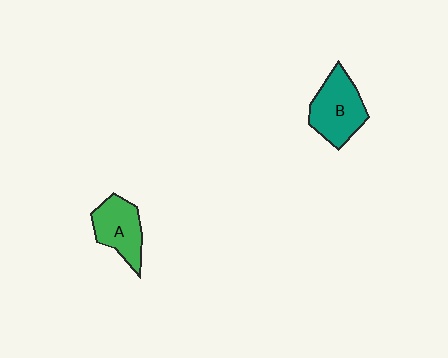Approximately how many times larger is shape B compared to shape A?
Approximately 1.2 times.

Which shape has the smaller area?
Shape A (green).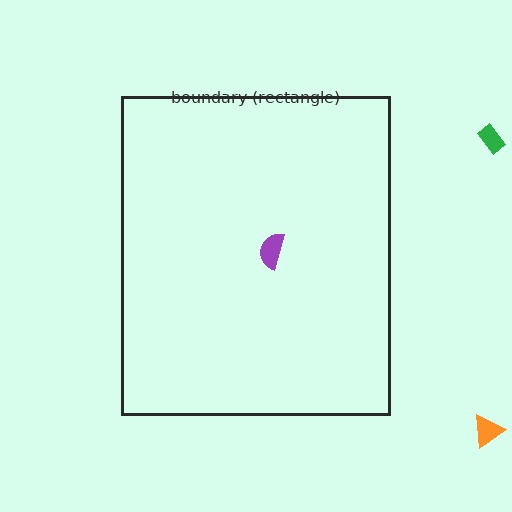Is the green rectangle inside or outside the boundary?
Outside.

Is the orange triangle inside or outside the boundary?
Outside.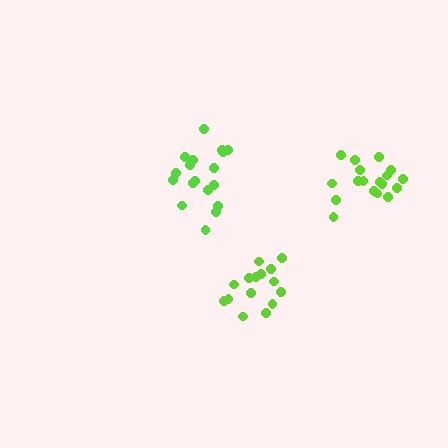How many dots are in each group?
Group 1: 19 dots, Group 2: 15 dots, Group 3: 18 dots (52 total).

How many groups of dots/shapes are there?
There are 3 groups.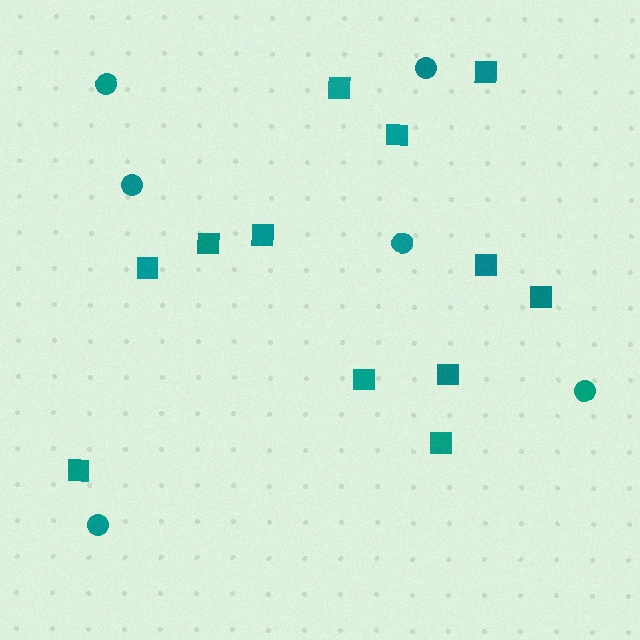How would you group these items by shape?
There are 2 groups: one group of squares (12) and one group of circles (6).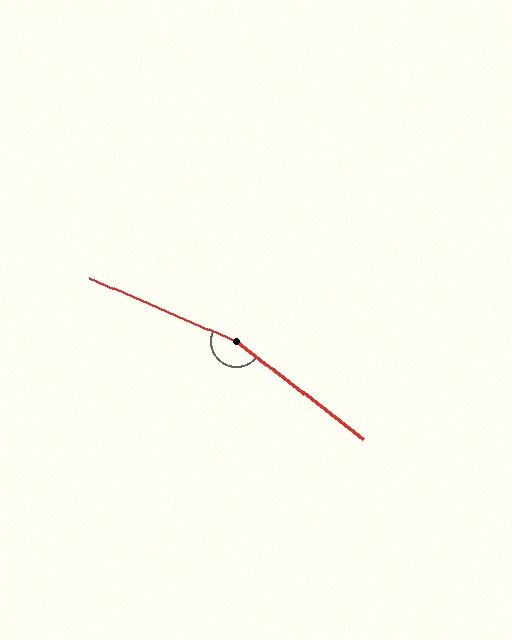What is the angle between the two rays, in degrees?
Approximately 166 degrees.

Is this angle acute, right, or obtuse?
It is obtuse.